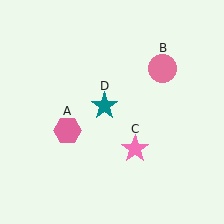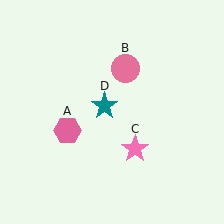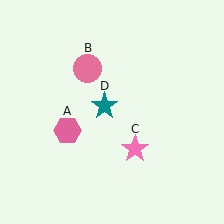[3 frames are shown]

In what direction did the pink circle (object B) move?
The pink circle (object B) moved left.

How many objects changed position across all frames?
1 object changed position: pink circle (object B).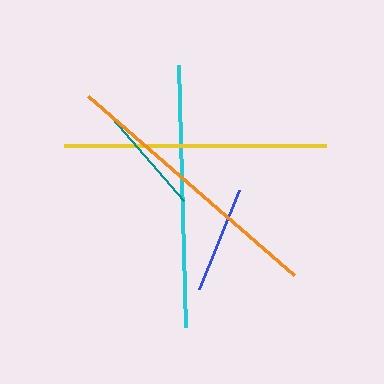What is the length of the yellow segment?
The yellow segment is approximately 262 pixels long.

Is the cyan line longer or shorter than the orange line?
The orange line is longer than the cyan line.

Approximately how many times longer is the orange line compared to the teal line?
The orange line is approximately 2.5 times the length of the teal line.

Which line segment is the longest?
The orange line is the longest at approximately 272 pixels.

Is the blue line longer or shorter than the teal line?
The teal line is longer than the blue line.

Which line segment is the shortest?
The blue line is the shortest at approximately 106 pixels.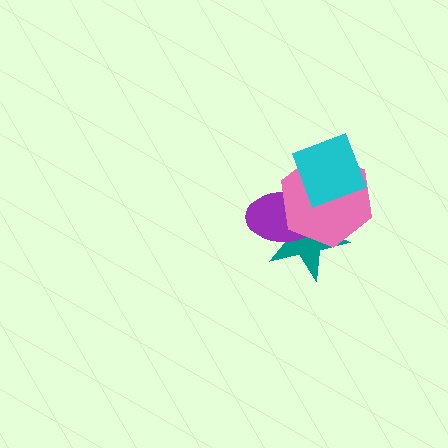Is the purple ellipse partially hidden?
Yes, it is partially covered by another shape.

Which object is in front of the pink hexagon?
The cyan square is in front of the pink hexagon.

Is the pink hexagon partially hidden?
Yes, it is partially covered by another shape.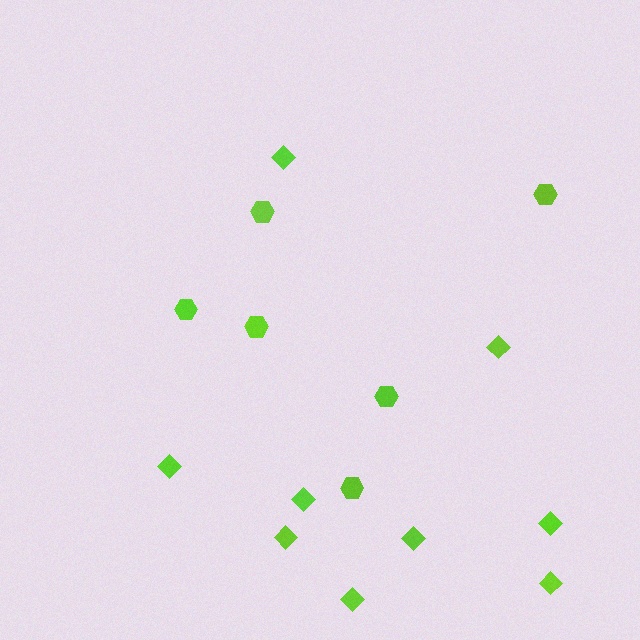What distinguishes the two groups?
There are 2 groups: one group of diamonds (9) and one group of hexagons (6).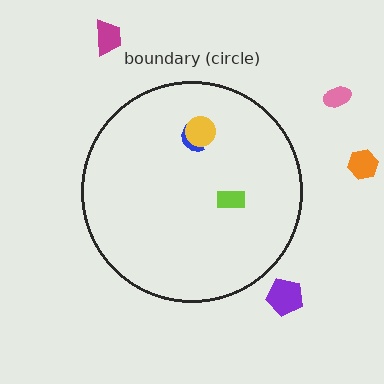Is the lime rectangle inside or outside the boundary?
Inside.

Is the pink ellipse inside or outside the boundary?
Outside.